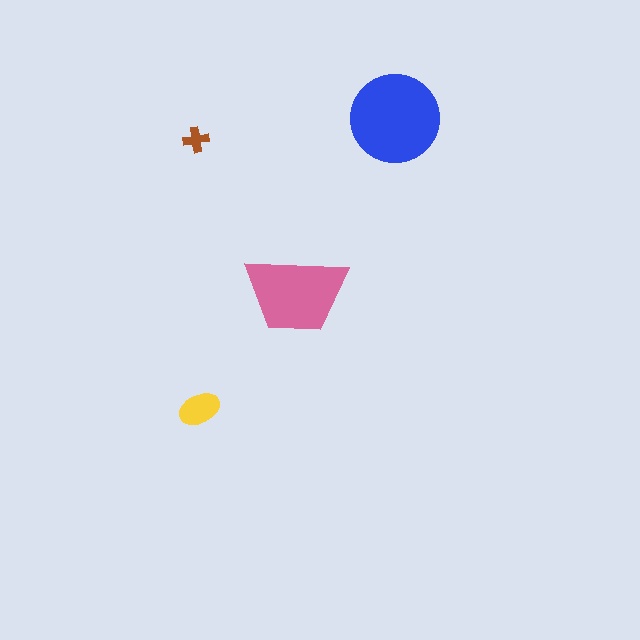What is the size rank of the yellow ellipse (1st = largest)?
3rd.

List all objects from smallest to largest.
The brown cross, the yellow ellipse, the pink trapezoid, the blue circle.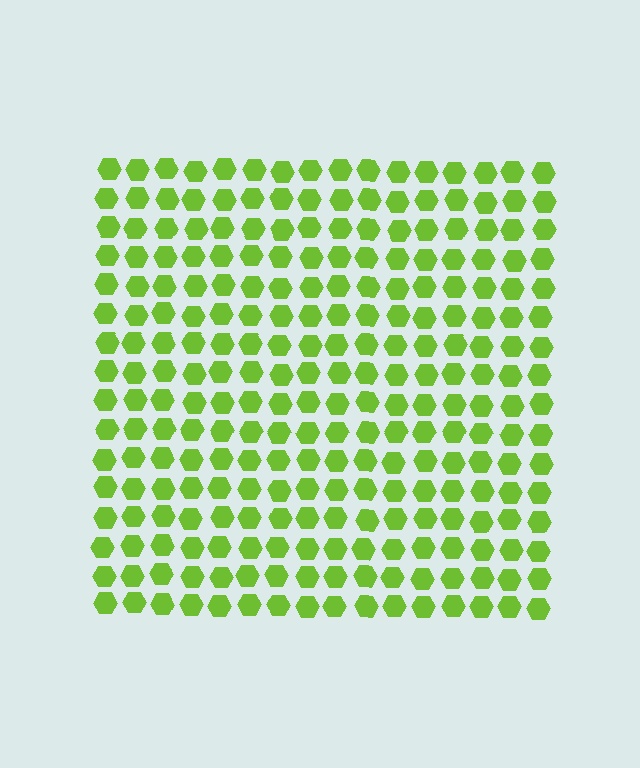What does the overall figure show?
The overall figure shows a square.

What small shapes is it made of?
It is made of small hexagons.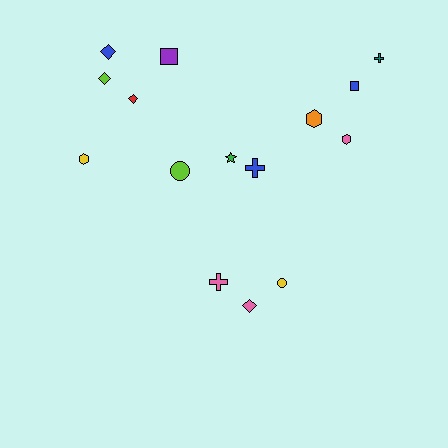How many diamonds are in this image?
There are 4 diamonds.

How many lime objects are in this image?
There are 2 lime objects.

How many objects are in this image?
There are 15 objects.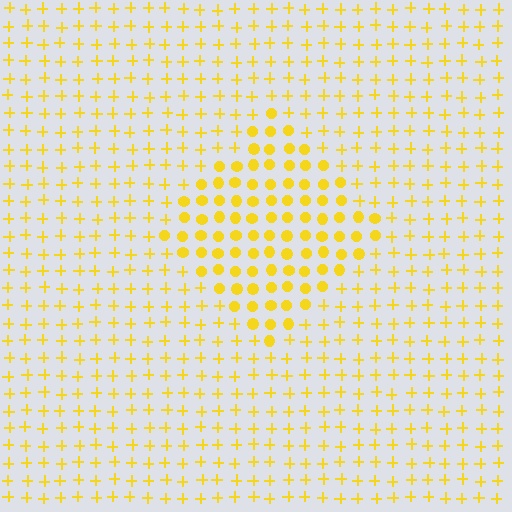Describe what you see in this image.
The image is filled with small yellow elements arranged in a uniform grid. A diamond-shaped region contains circles, while the surrounding area contains plus signs. The boundary is defined purely by the change in element shape.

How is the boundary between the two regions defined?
The boundary is defined by a change in element shape: circles inside vs. plus signs outside. All elements share the same color and spacing.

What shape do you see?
I see a diamond.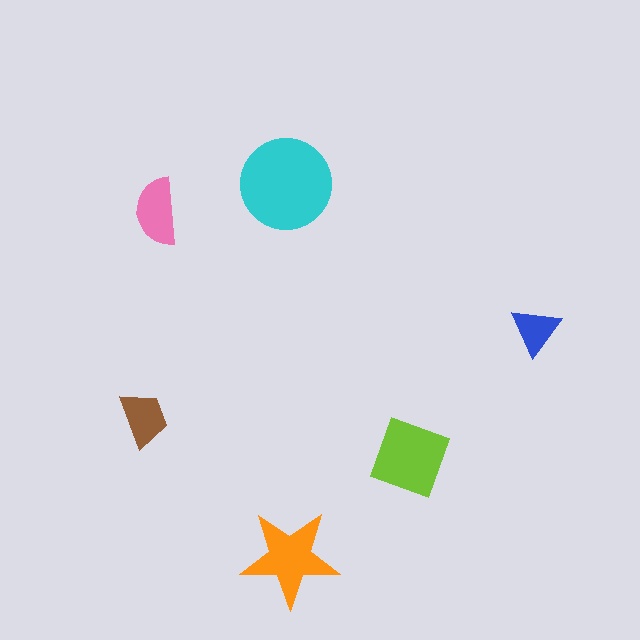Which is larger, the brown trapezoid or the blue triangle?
The brown trapezoid.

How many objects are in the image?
There are 6 objects in the image.